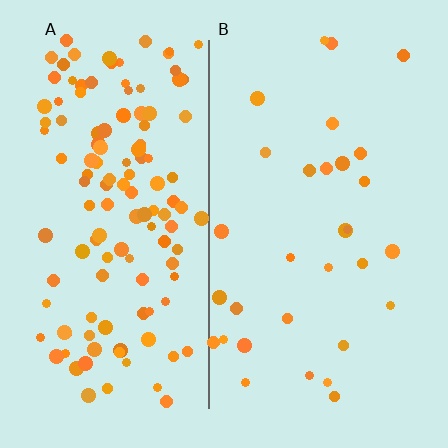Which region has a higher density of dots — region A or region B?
A (the left).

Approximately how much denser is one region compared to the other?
Approximately 4.1× — region A over region B.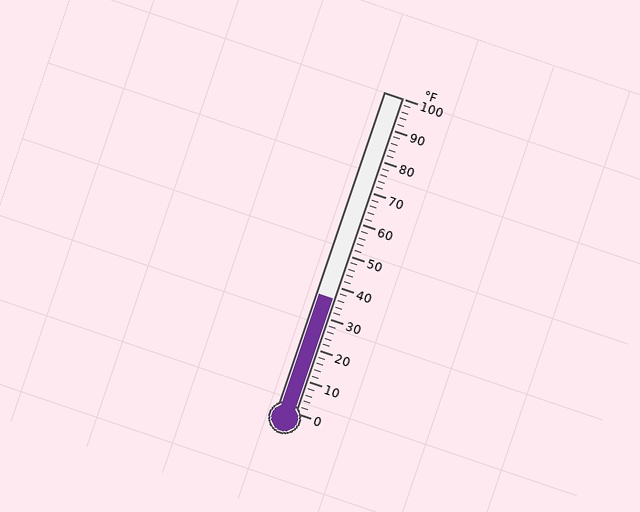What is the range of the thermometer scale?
The thermometer scale ranges from 0°F to 100°F.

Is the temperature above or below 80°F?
The temperature is below 80°F.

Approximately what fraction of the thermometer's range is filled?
The thermometer is filled to approximately 35% of its range.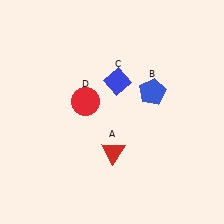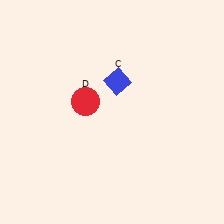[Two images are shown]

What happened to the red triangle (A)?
The red triangle (A) was removed in Image 2. It was in the bottom-right area of Image 1.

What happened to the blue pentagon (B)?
The blue pentagon (B) was removed in Image 2. It was in the top-right area of Image 1.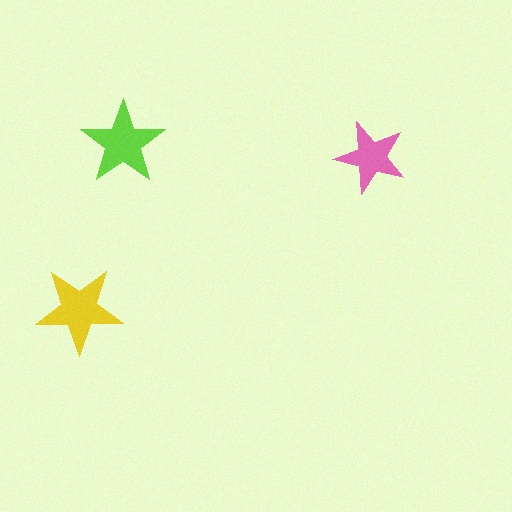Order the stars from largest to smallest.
the yellow one, the lime one, the pink one.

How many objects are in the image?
There are 3 objects in the image.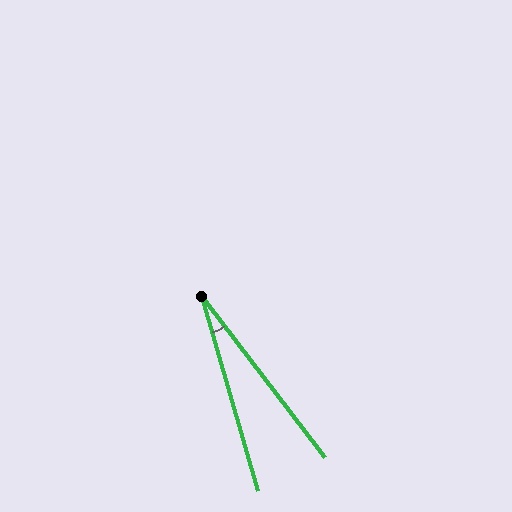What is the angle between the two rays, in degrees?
Approximately 21 degrees.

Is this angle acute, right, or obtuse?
It is acute.